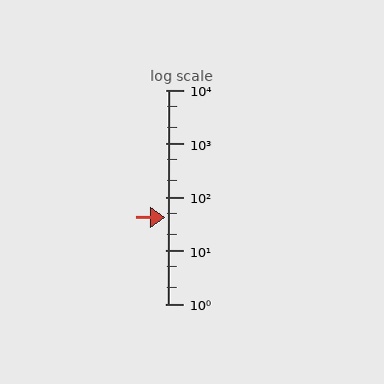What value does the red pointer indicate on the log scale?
The pointer indicates approximately 41.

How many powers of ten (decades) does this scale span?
The scale spans 4 decades, from 1 to 10000.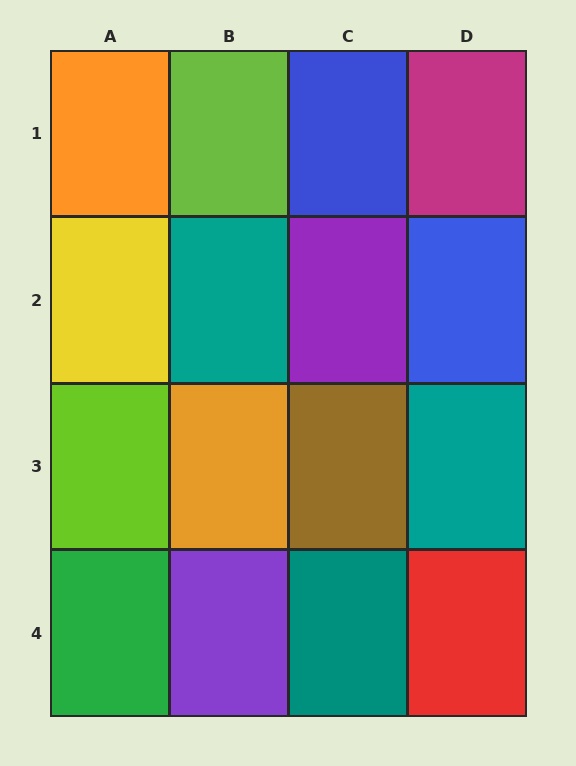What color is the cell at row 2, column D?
Blue.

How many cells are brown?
1 cell is brown.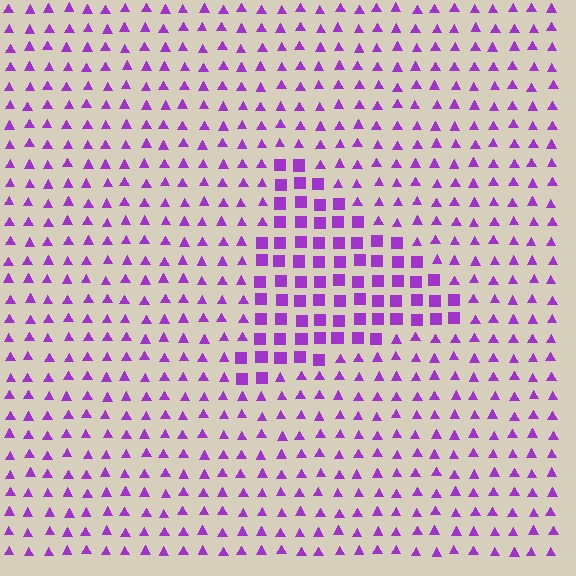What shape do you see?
I see a triangle.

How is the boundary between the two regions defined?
The boundary is defined by a change in element shape: squares inside vs. triangles outside. All elements share the same color and spacing.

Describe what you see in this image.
The image is filled with small purple elements arranged in a uniform grid. A triangle-shaped region contains squares, while the surrounding area contains triangles. The boundary is defined purely by the change in element shape.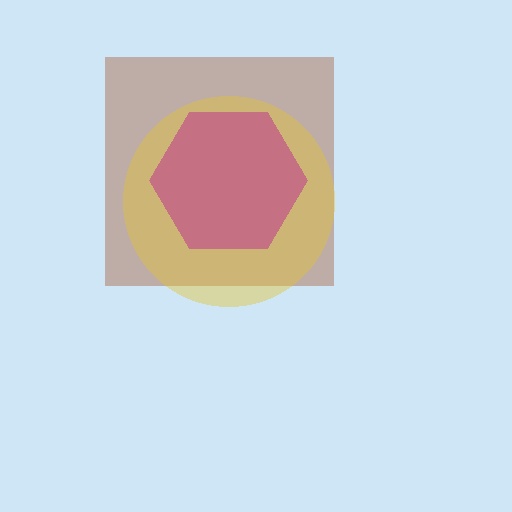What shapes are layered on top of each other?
The layered shapes are: a brown square, a yellow circle, a magenta hexagon.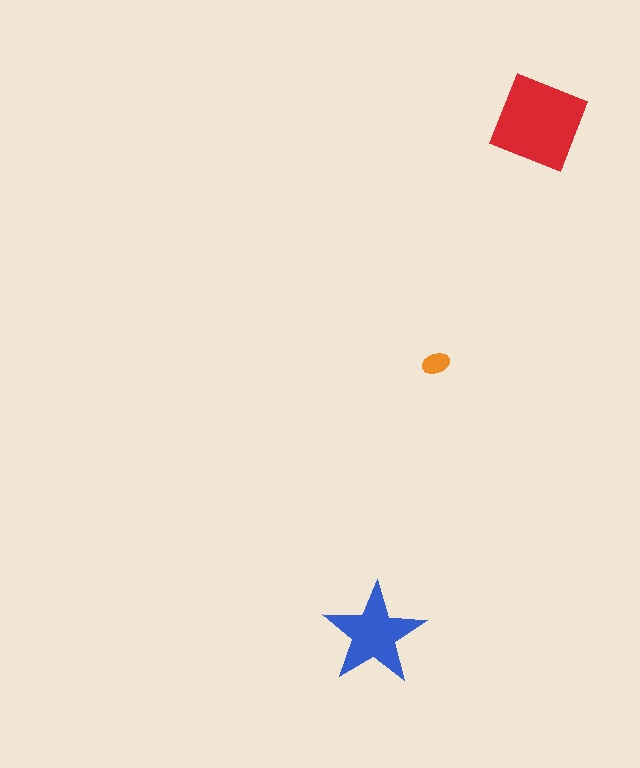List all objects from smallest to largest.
The orange ellipse, the blue star, the red square.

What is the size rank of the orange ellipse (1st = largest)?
3rd.